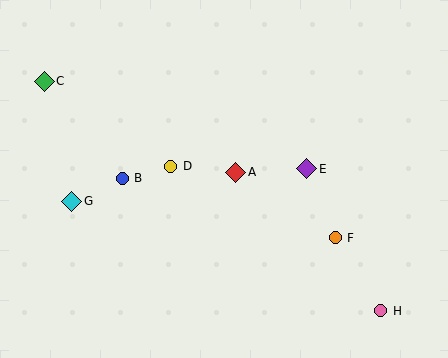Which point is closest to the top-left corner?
Point C is closest to the top-left corner.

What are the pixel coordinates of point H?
Point H is at (381, 311).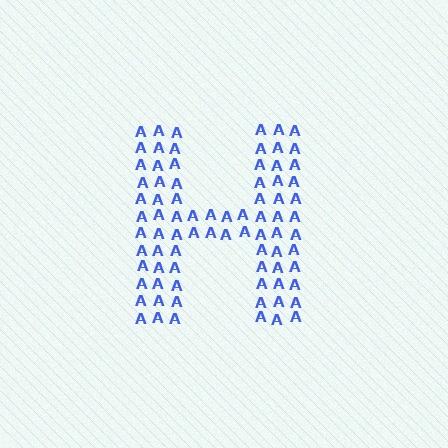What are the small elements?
The small elements are letter A's.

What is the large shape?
The large shape is the letter H.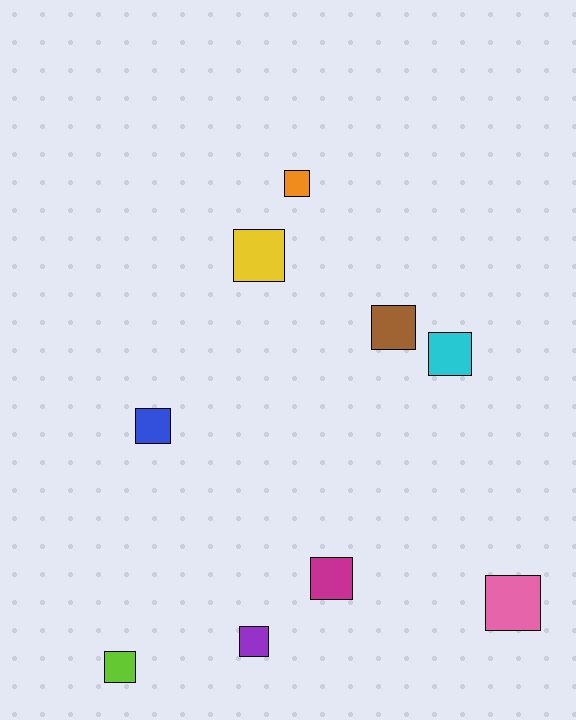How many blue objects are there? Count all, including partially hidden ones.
There is 1 blue object.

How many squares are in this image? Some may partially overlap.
There are 9 squares.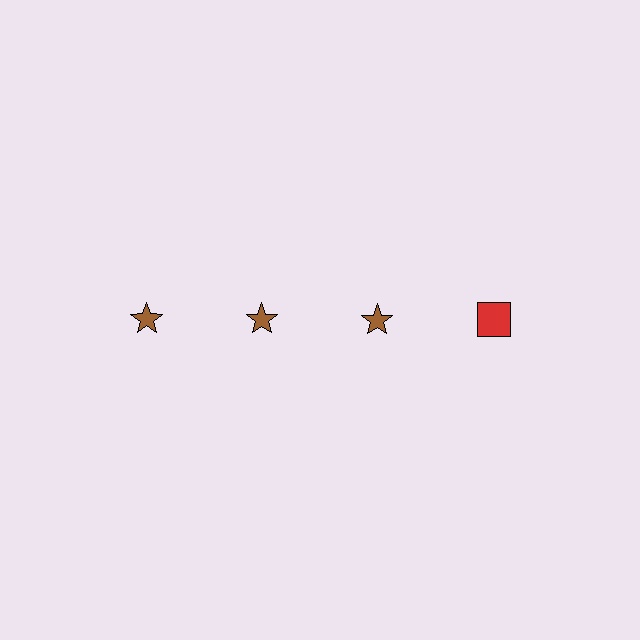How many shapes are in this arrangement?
There are 4 shapes arranged in a grid pattern.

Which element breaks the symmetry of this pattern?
The red square in the top row, second from right column breaks the symmetry. All other shapes are brown stars.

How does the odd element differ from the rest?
It differs in both color (red instead of brown) and shape (square instead of star).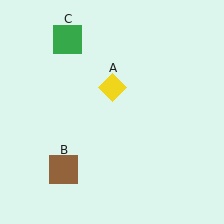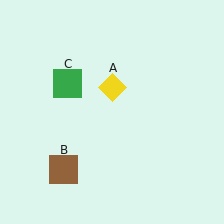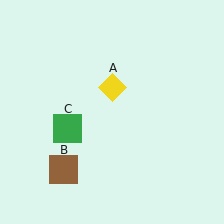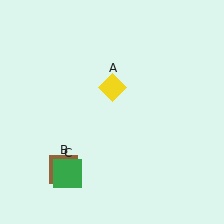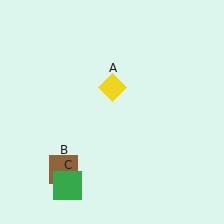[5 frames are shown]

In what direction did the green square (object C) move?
The green square (object C) moved down.